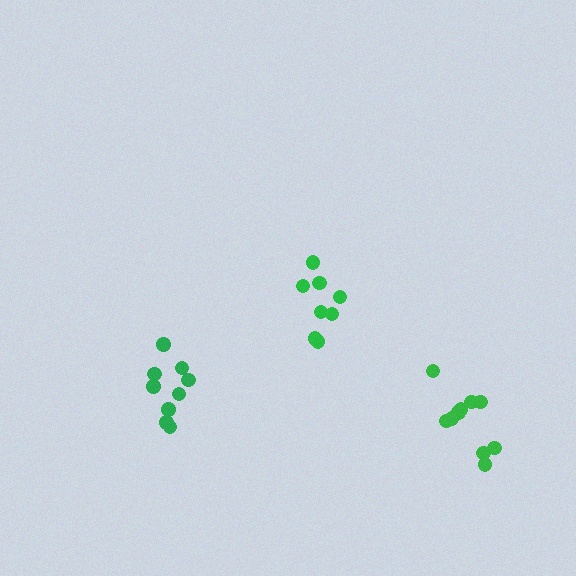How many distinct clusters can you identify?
There are 3 distinct clusters.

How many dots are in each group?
Group 1: 8 dots, Group 2: 10 dots, Group 3: 9 dots (27 total).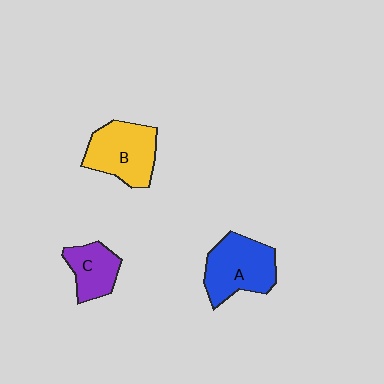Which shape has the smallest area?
Shape C (purple).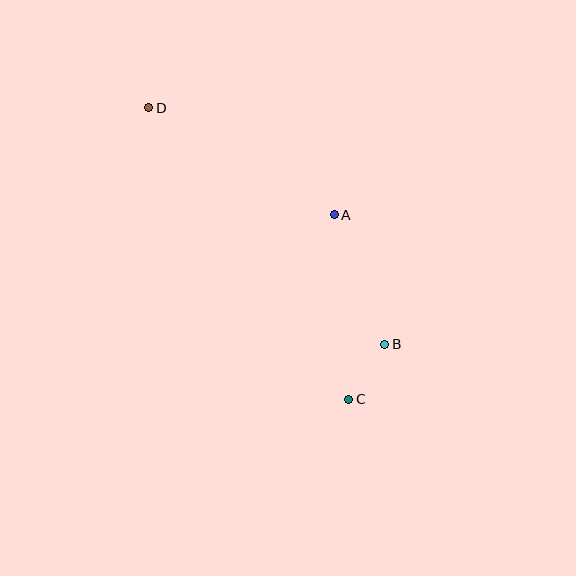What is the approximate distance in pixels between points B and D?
The distance between B and D is approximately 334 pixels.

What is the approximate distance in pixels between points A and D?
The distance between A and D is approximately 214 pixels.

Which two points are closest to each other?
Points B and C are closest to each other.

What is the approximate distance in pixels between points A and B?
The distance between A and B is approximately 139 pixels.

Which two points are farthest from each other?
Points C and D are farthest from each other.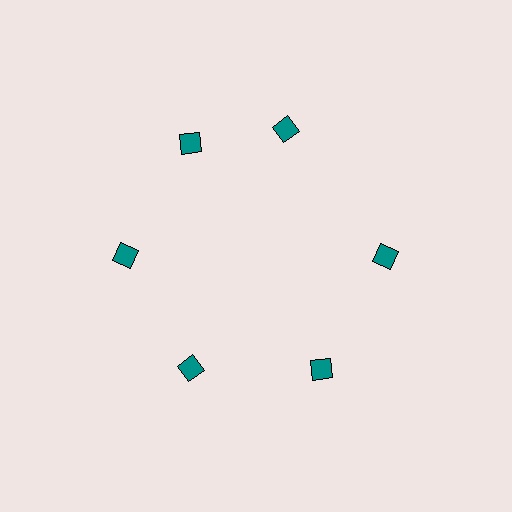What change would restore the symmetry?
The symmetry would be restored by rotating it back into even spacing with its neighbors so that all 6 diamonds sit at equal angles and equal distance from the center.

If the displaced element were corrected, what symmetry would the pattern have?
It would have 6-fold rotational symmetry — the pattern would map onto itself every 60 degrees.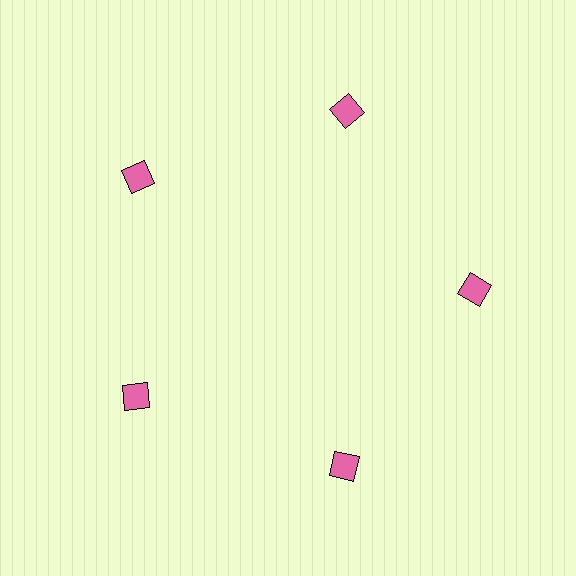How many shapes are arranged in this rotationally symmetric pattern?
There are 5 shapes, arranged in 5 groups of 1.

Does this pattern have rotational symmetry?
Yes, this pattern has 5-fold rotational symmetry. It looks the same after rotating 72 degrees around the center.